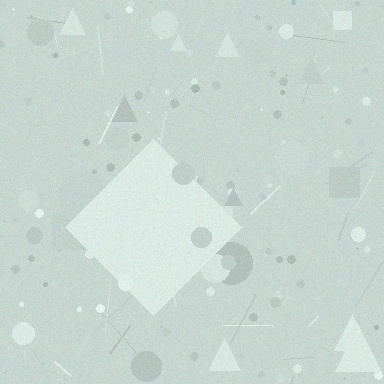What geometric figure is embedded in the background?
A diamond is embedded in the background.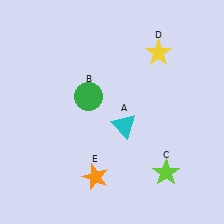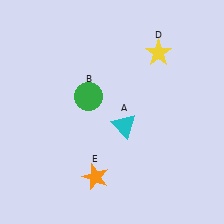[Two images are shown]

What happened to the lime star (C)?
The lime star (C) was removed in Image 2. It was in the bottom-right area of Image 1.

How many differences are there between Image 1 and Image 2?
There is 1 difference between the two images.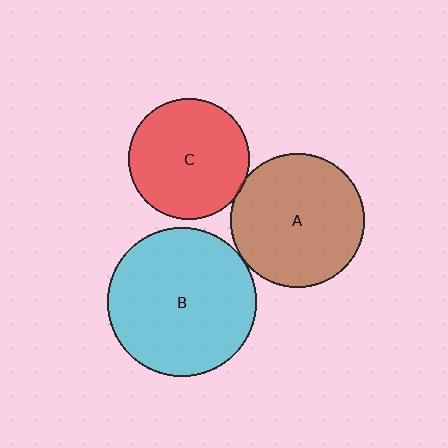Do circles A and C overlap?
Yes.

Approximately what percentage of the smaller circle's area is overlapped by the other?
Approximately 5%.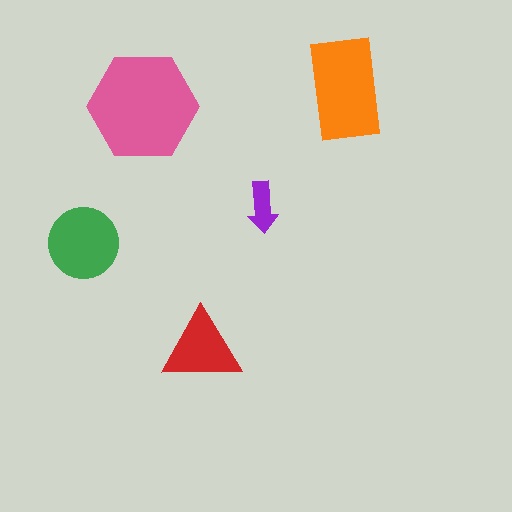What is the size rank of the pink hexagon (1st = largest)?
1st.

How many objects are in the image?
There are 5 objects in the image.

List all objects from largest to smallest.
The pink hexagon, the orange rectangle, the green circle, the red triangle, the purple arrow.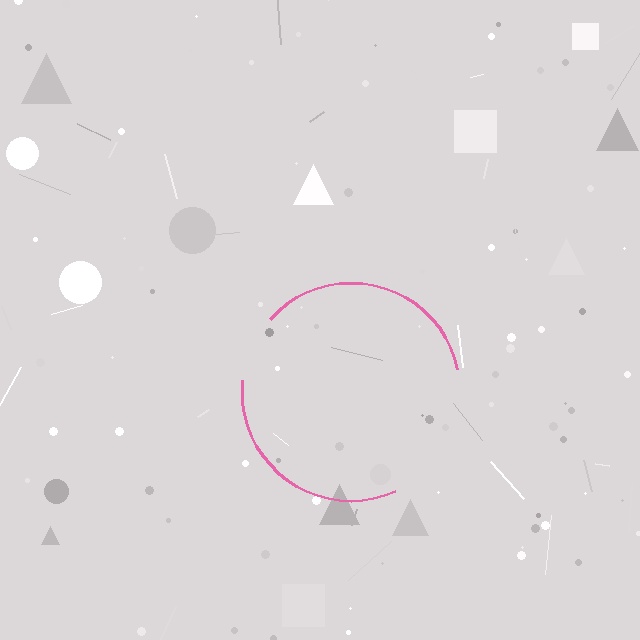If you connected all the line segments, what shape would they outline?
They would outline a circle.